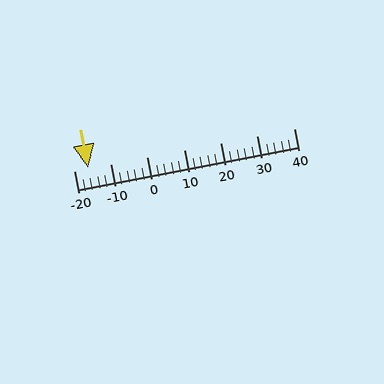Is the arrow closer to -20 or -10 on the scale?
The arrow is closer to -20.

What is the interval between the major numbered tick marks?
The major tick marks are spaced 10 units apart.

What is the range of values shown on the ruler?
The ruler shows values from -20 to 40.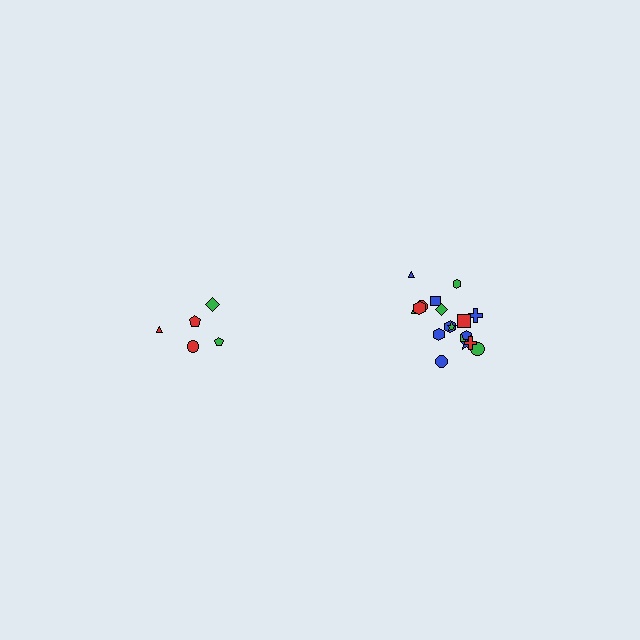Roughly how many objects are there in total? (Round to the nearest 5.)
Roughly 25 objects in total.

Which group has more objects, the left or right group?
The right group.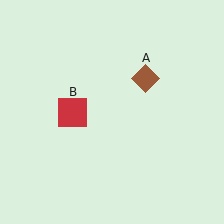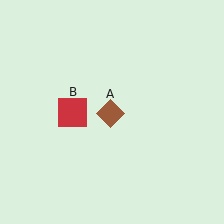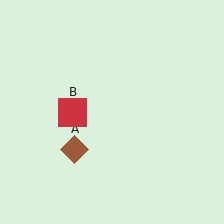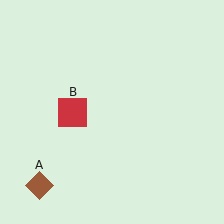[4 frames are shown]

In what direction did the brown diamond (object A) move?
The brown diamond (object A) moved down and to the left.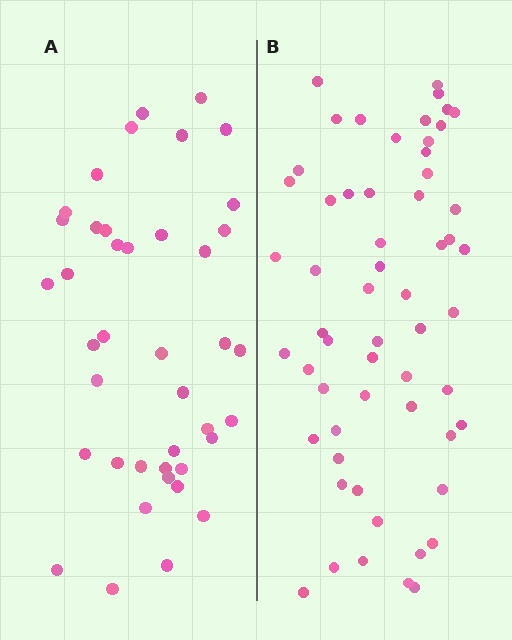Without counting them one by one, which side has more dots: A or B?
Region B (the right region) has more dots.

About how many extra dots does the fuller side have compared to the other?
Region B has approximately 15 more dots than region A.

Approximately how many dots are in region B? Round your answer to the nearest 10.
About 60 dots. (The exact count is 58, which rounds to 60.)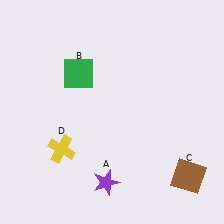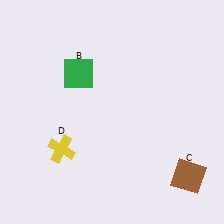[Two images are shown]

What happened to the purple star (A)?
The purple star (A) was removed in Image 2. It was in the bottom-left area of Image 1.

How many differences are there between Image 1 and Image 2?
There is 1 difference between the two images.